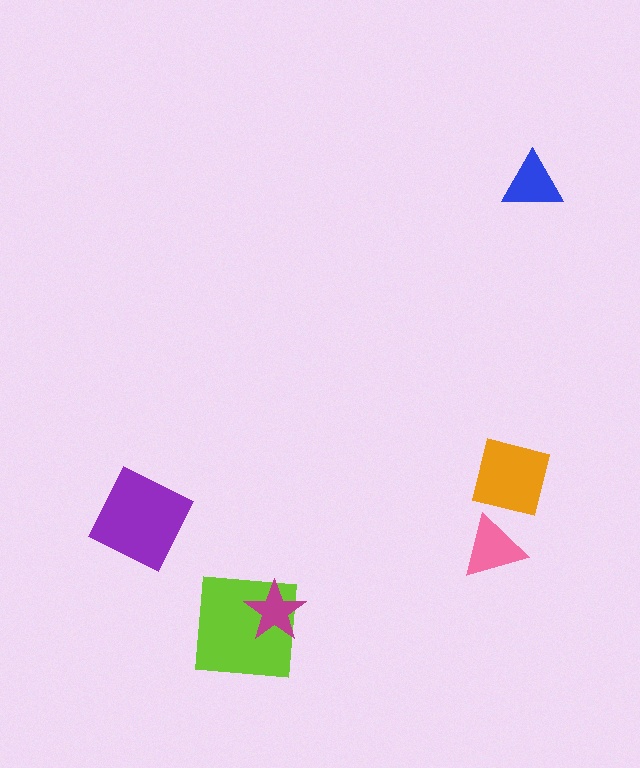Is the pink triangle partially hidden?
Yes, it is partially covered by another shape.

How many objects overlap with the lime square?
1 object overlaps with the lime square.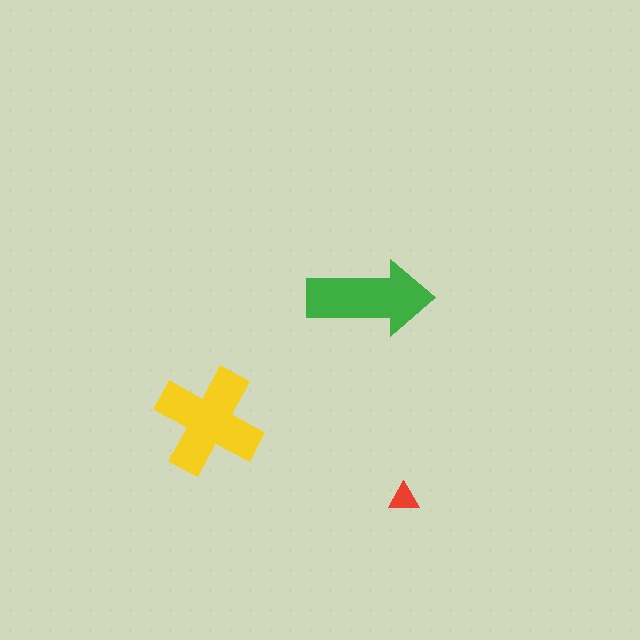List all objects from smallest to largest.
The red triangle, the green arrow, the yellow cross.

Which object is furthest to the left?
The yellow cross is leftmost.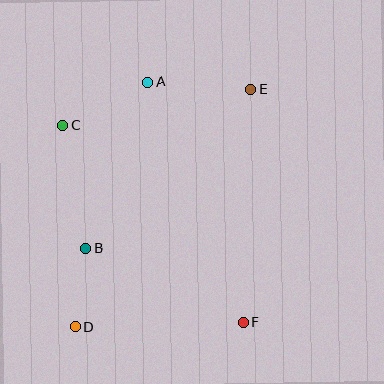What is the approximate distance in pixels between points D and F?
The distance between D and F is approximately 168 pixels.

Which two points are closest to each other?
Points B and D are closest to each other.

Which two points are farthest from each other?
Points D and E are farthest from each other.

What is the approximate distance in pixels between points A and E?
The distance between A and E is approximately 104 pixels.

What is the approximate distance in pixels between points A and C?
The distance between A and C is approximately 96 pixels.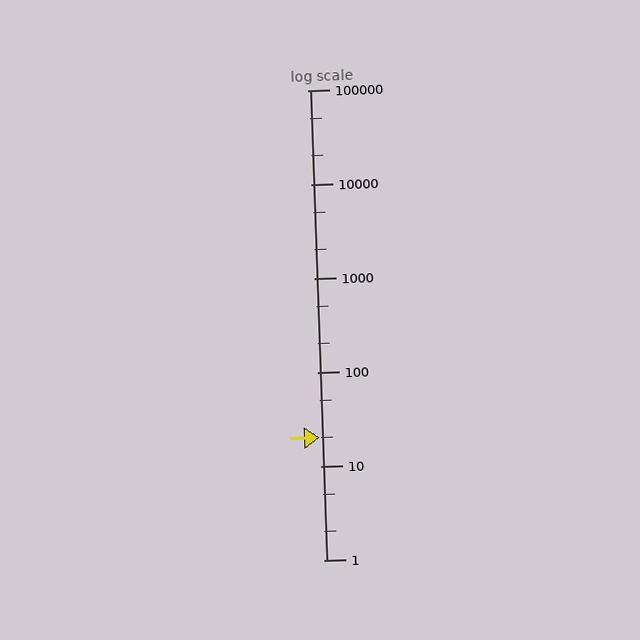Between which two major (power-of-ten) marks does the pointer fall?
The pointer is between 10 and 100.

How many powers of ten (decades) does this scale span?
The scale spans 5 decades, from 1 to 100000.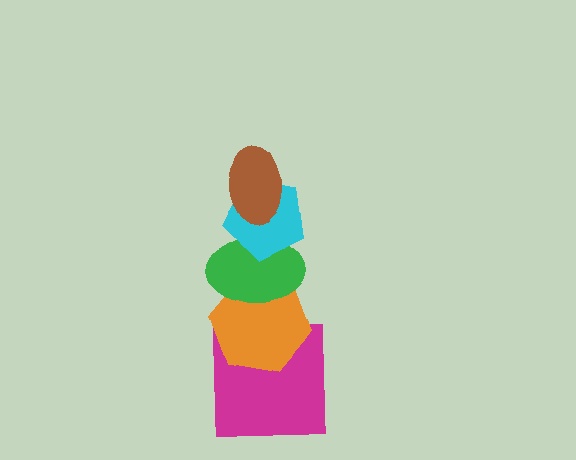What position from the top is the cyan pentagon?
The cyan pentagon is 2nd from the top.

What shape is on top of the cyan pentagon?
The brown ellipse is on top of the cyan pentagon.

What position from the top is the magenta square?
The magenta square is 5th from the top.